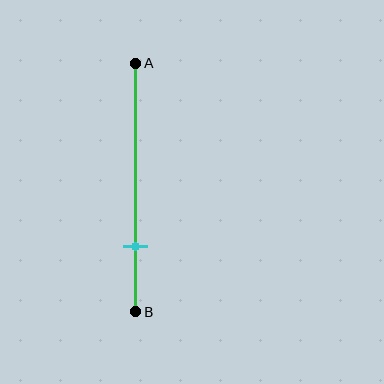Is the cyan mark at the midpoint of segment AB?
No, the mark is at about 75% from A, not at the 50% midpoint.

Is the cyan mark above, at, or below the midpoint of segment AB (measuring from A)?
The cyan mark is below the midpoint of segment AB.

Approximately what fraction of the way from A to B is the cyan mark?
The cyan mark is approximately 75% of the way from A to B.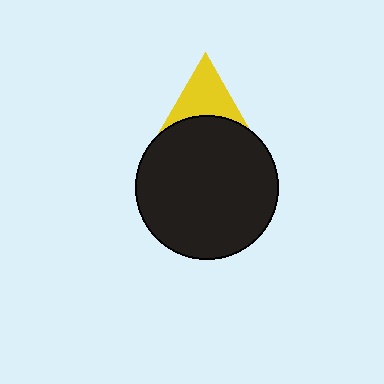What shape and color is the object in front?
The object in front is a black circle.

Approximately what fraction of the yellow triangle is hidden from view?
Roughly 57% of the yellow triangle is hidden behind the black circle.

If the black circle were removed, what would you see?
You would see the complete yellow triangle.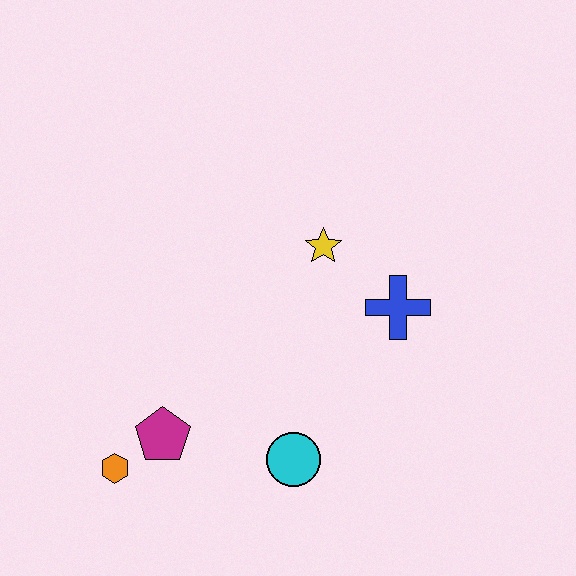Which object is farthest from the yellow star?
The orange hexagon is farthest from the yellow star.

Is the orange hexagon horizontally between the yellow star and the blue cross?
No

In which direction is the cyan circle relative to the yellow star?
The cyan circle is below the yellow star.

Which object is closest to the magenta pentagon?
The orange hexagon is closest to the magenta pentagon.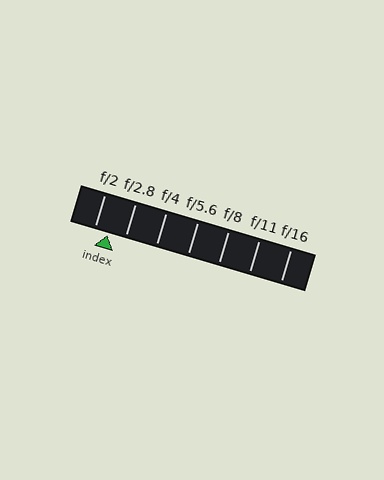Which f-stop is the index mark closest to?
The index mark is closest to f/2.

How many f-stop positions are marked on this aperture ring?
There are 7 f-stop positions marked.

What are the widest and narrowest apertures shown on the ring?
The widest aperture shown is f/2 and the narrowest is f/16.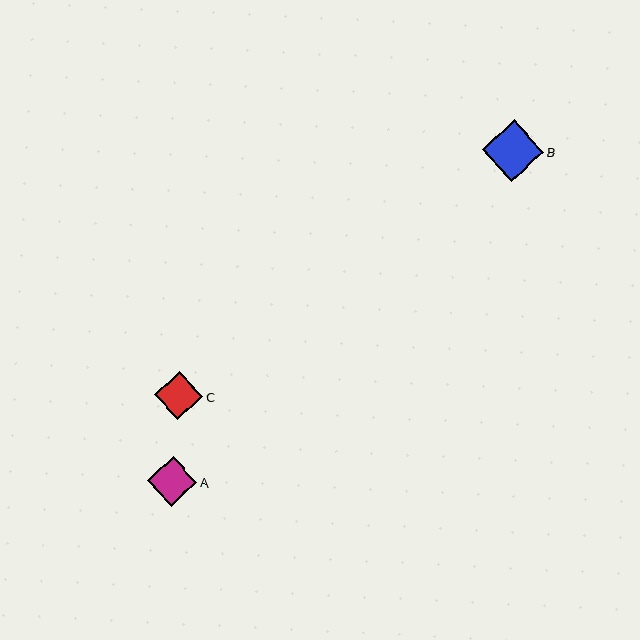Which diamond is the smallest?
Diamond C is the smallest with a size of approximately 48 pixels.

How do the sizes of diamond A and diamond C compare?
Diamond A and diamond C are approximately the same size.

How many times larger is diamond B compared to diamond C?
Diamond B is approximately 1.3 times the size of diamond C.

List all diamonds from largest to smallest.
From largest to smallest: B, A, C.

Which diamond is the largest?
Diamond B is the largest with a size of approximately 62 pixels.